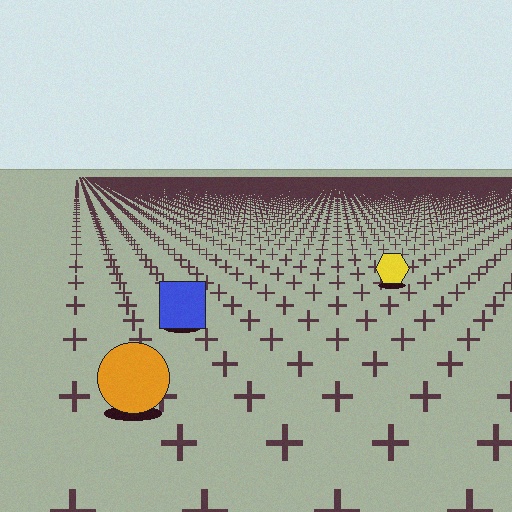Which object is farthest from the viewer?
The yellow hexagon is farthest from the viewer. It appears smaller and the ground texture around it is denser.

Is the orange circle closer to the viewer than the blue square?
Yes. The orange circle is closer — you can tell from the texture gradient: the ground texture is coarser near it.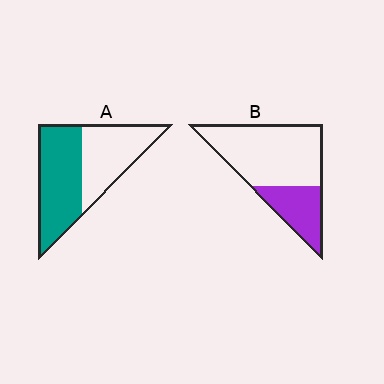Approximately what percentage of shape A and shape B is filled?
A is approximately 55% and B is approximately 30%.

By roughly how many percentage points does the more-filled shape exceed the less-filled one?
By roughly 25 percentage points (A over B).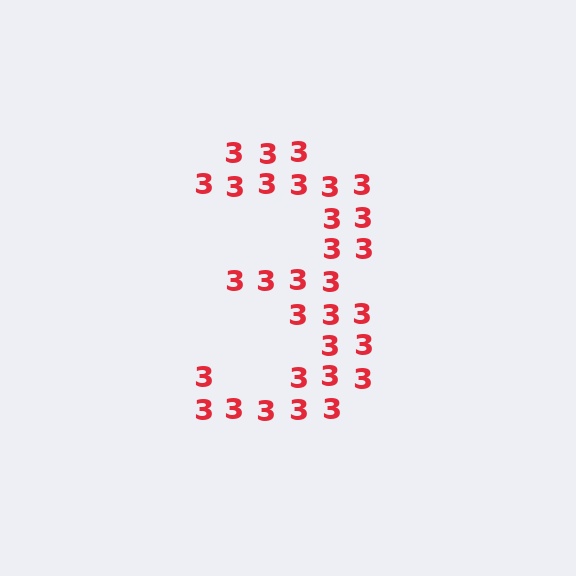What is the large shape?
The large shape is the digit 3.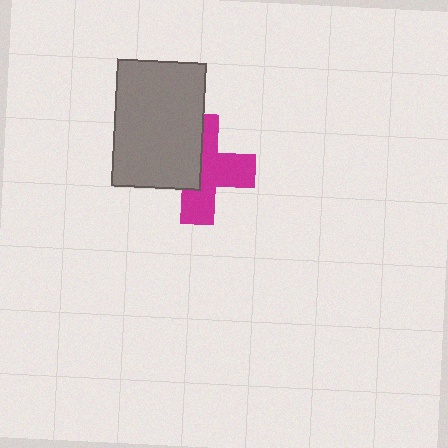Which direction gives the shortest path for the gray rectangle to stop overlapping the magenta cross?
Moving left gives the shortest separation.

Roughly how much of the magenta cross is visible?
About half of it is visible (roughly 56%).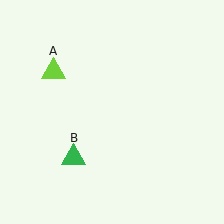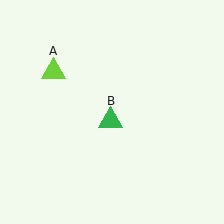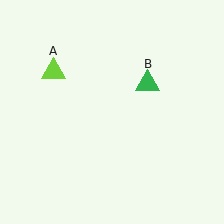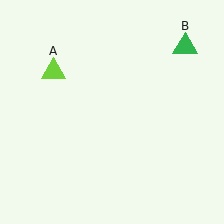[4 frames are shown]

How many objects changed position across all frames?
1 object changed position: green triangle (object B).